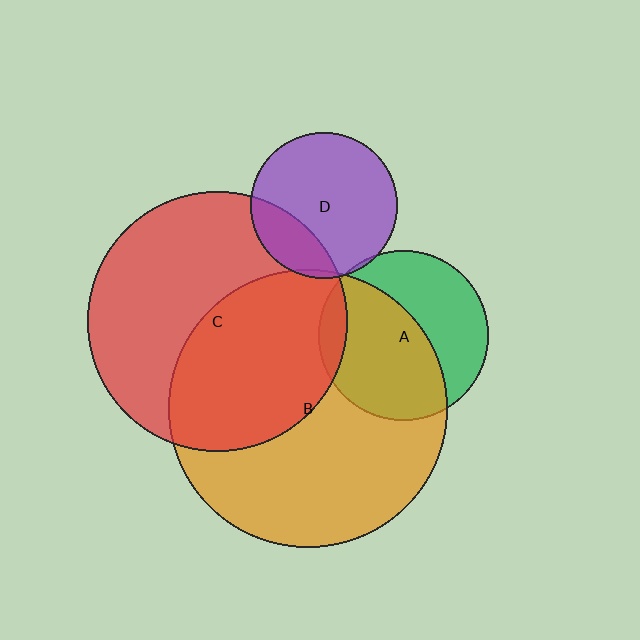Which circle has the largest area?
Circle B (orange).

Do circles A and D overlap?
Yes.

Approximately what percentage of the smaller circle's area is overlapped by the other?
Approximately 5%.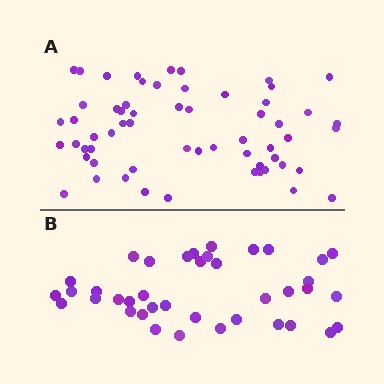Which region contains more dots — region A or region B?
Region A (the top region) has more dots.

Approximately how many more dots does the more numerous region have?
Region A has approximately 20 more dots than region B.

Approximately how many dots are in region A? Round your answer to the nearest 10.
About 60 dots.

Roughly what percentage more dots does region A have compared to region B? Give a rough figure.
About 55% more.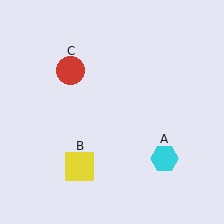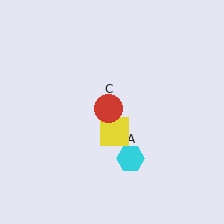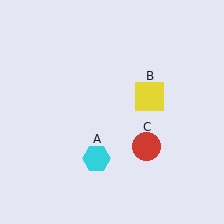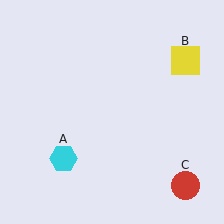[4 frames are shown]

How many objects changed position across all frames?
3 objects changed position: cyan hexagon (object A), yellow square (object B), red circle (object C).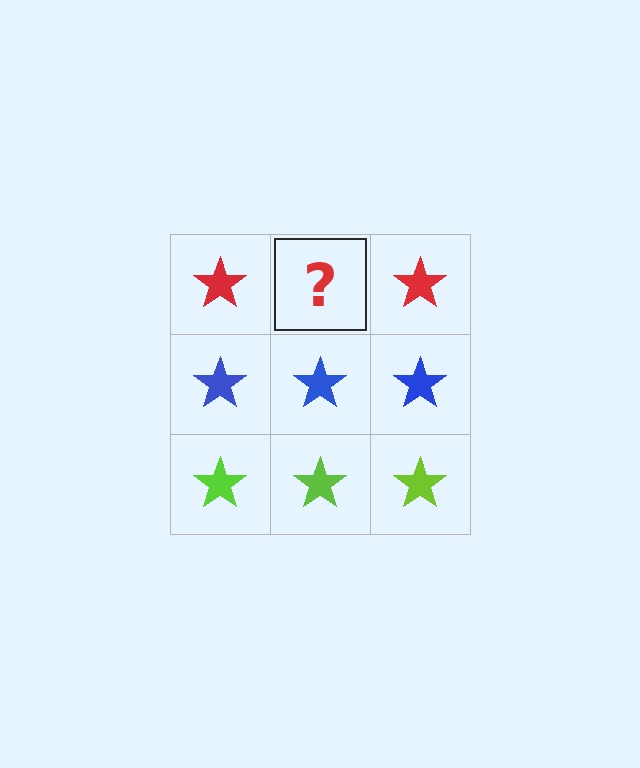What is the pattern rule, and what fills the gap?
The rule is that each row has a consistent color. The gap should be filled with a red star.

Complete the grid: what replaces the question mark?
The question mark should be replaced with a red star.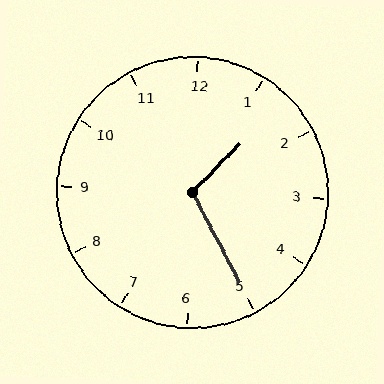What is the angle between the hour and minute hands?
Approximately 108 degrees.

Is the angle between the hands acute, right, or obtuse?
It is obtuse.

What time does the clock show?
1:25.